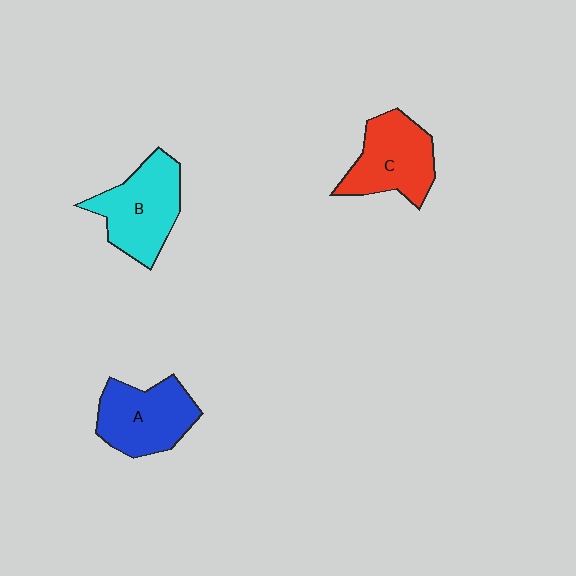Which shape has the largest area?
Shape B (cyan).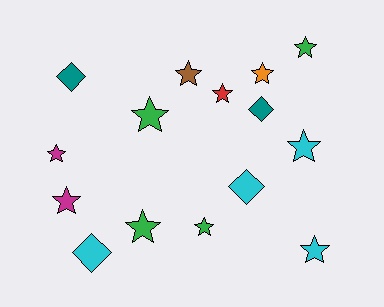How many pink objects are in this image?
There are no pink objects.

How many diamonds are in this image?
There are 4 diamonds.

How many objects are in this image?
There are 15 objects.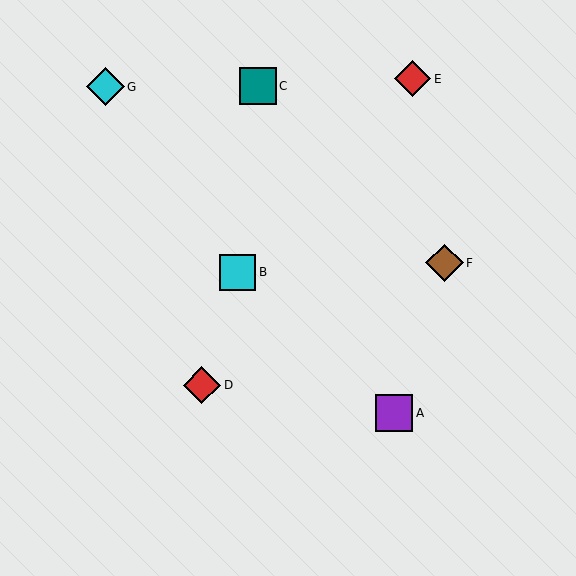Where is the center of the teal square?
The center of the teal square is at (258, 86).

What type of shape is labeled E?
Shape E is a red diamond.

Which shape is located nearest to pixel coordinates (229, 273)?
The cyan square (labeled B) at (238, 272) is nearest to that location.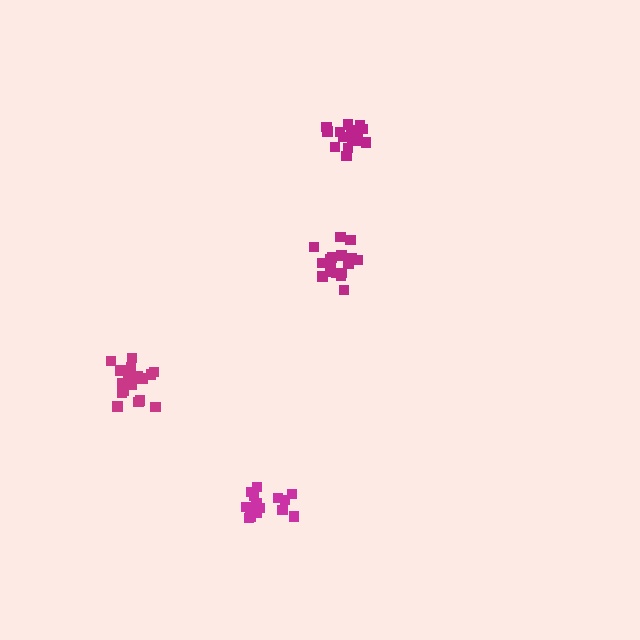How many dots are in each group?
Group 1: 18 dots, Group 2: 14 dots, Group 3: 18 dots, Group 4: 20 dots (70 total).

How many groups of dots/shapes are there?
There are 4 groups.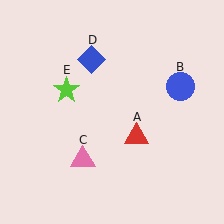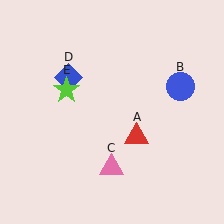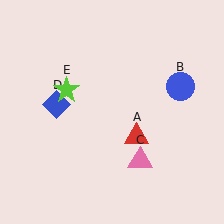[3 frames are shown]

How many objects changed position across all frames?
2 objects changed position: pink triangle (object C), blue diamond (object D).